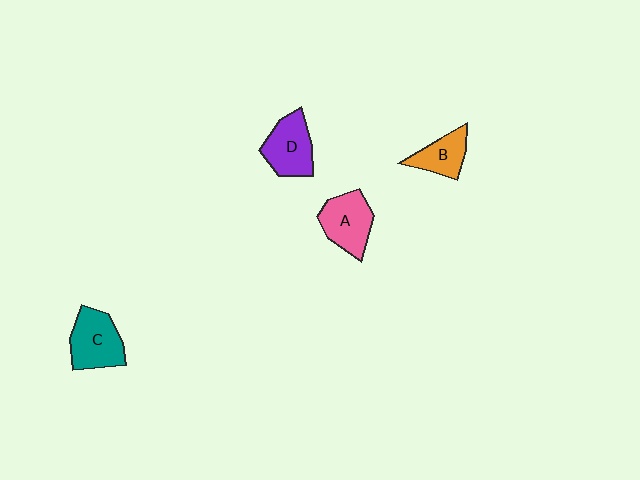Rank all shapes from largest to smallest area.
From largest to smallest: C (teal), A (pink), D (purple), B (orange).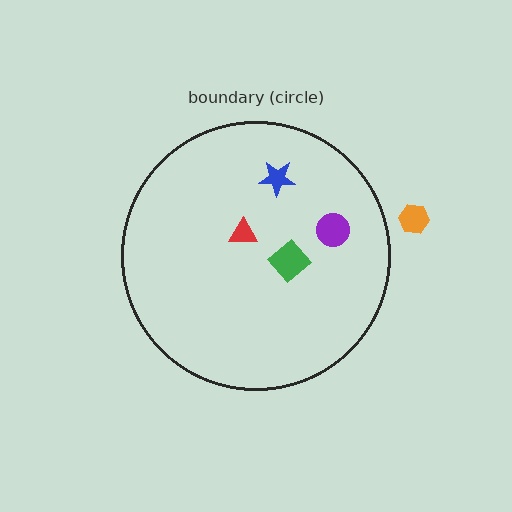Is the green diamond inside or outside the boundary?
Inside.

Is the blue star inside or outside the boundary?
Inside.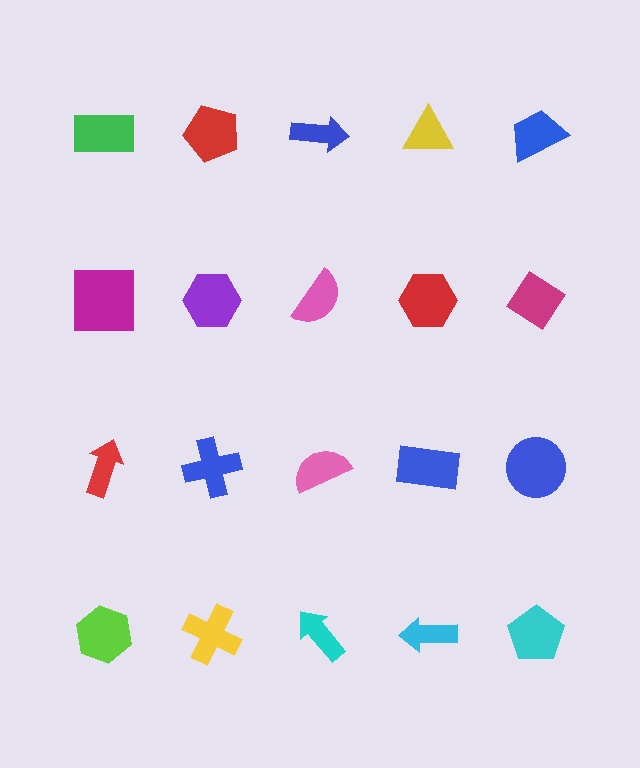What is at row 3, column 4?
A blue rectangle.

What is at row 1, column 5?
A blue trapezoid.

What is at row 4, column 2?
A yellow cross.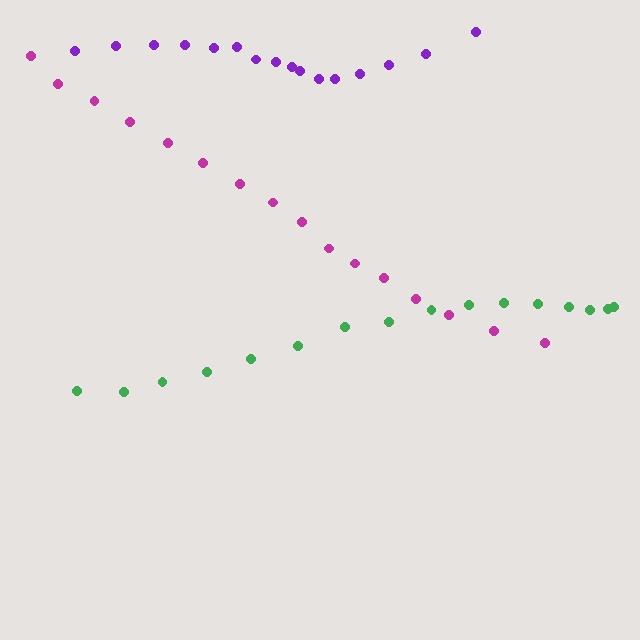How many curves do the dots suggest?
There are 3 distinct paths.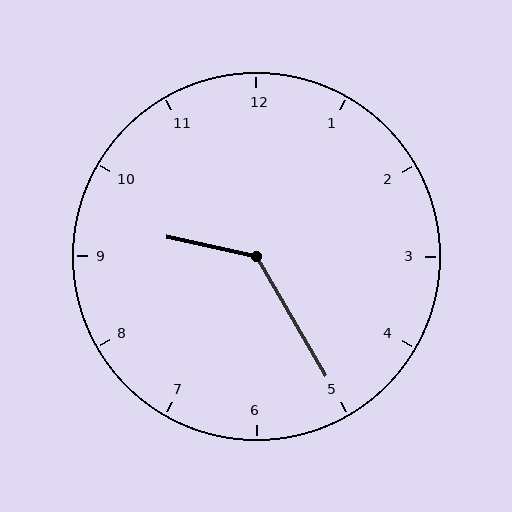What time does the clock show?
9:25.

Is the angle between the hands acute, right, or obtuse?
It is obtuse.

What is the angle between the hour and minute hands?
Approximately 132 degrees.